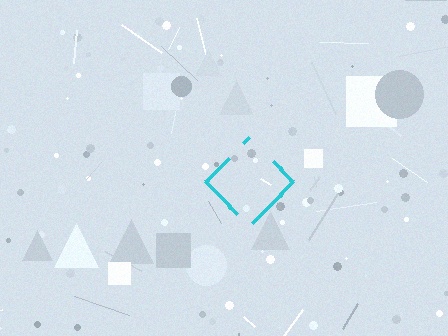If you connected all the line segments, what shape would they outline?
They would outline a diamond.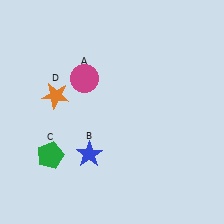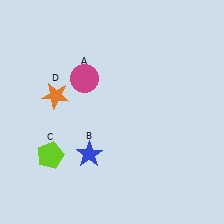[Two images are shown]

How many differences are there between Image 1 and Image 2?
There is 1 difference between the two images.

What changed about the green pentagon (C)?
In Image 1, C is green. In Image 2, it changed to lime.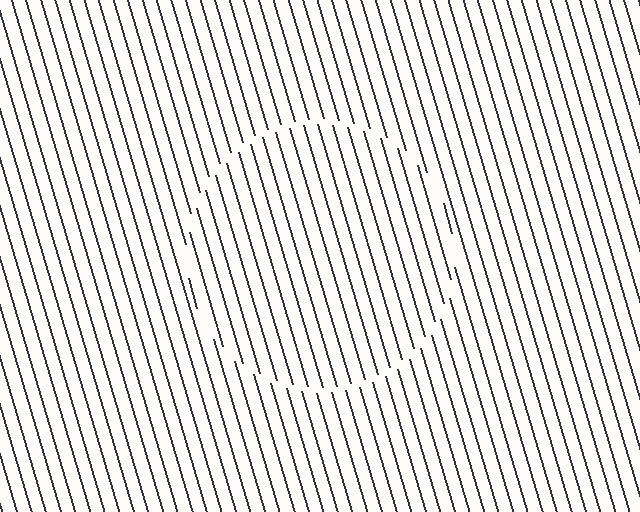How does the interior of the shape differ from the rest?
The interior of the shape contains the same grating, shifted by half a period — the contour is defined by the phase discontinuity where line-ends from the inner and outer gratings abut.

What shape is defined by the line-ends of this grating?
An illusory circle. The interior of the shape contains the same grating, shifted by half a period — the contour is defined by the phase discontinuity where line-ends from the inner and outer gratings abut.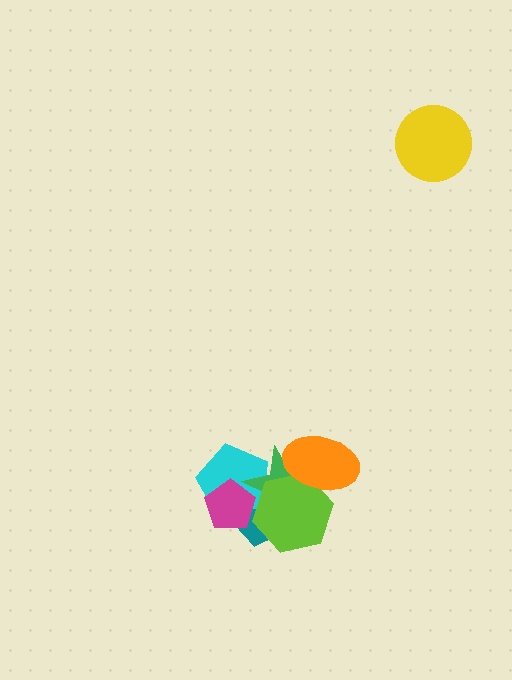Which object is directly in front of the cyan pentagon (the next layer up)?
The green star is directly in front of the cyan pentagon.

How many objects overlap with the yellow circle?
0 objects overlap with the yellow circle.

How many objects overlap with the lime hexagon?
4 objects overlap with the lime hexagon.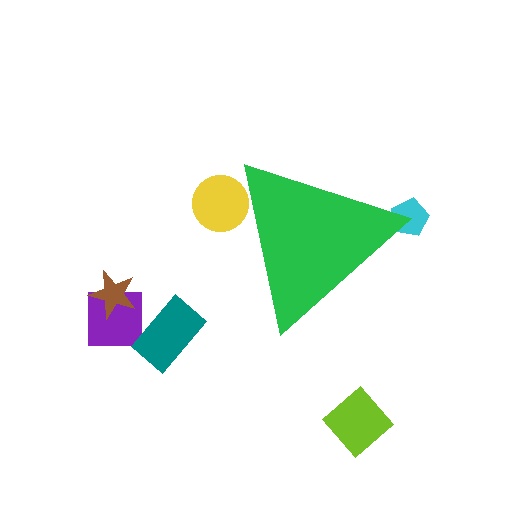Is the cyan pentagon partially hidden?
Yes, the cyan pentagon is partially hidden behind the green triangle.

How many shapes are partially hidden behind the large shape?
2 shapes are partially hidden.